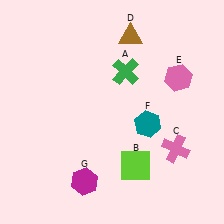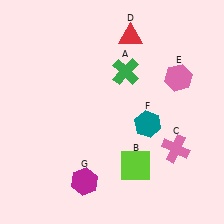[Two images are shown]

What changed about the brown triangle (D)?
In Image 1, D is brown. In Image 2, it changed to red.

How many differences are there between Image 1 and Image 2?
There is 1 difference between the two images.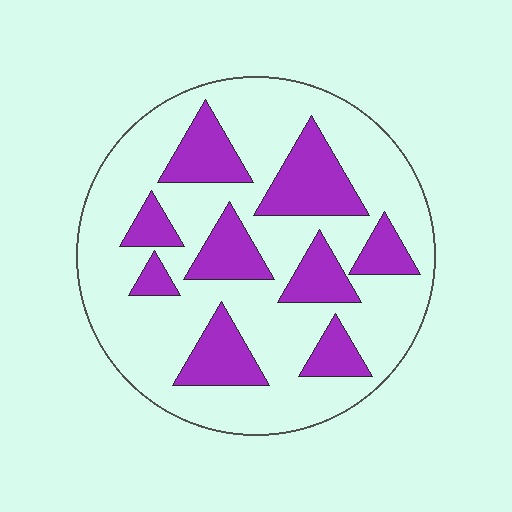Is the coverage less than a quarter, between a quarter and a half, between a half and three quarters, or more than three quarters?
Between a quarter and a half.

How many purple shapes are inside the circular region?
9.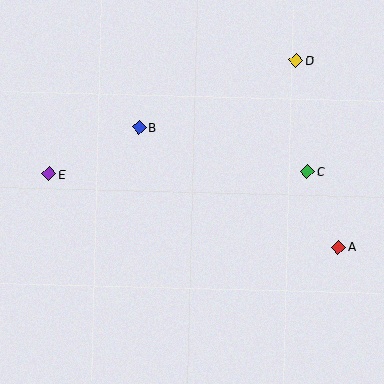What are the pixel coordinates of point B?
Point B is at (139, 127).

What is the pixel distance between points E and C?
The distance between E and C is 258 pixels.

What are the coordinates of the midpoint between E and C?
The midpoint between E and C is at (178, 173).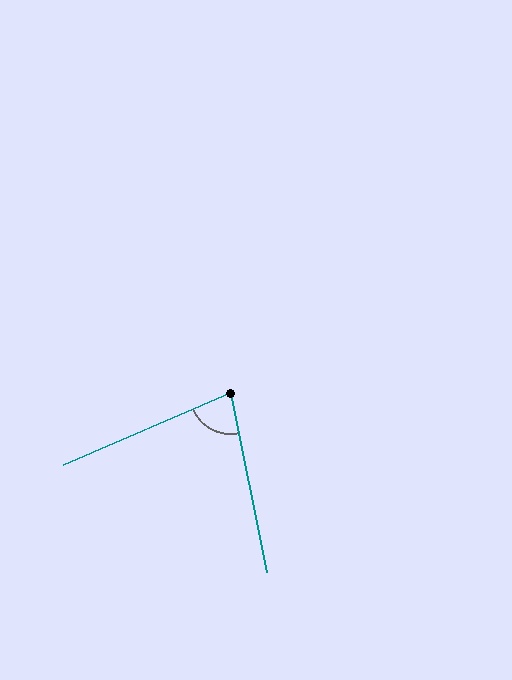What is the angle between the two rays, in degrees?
Approximately 78 degrees.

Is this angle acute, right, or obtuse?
It is acute.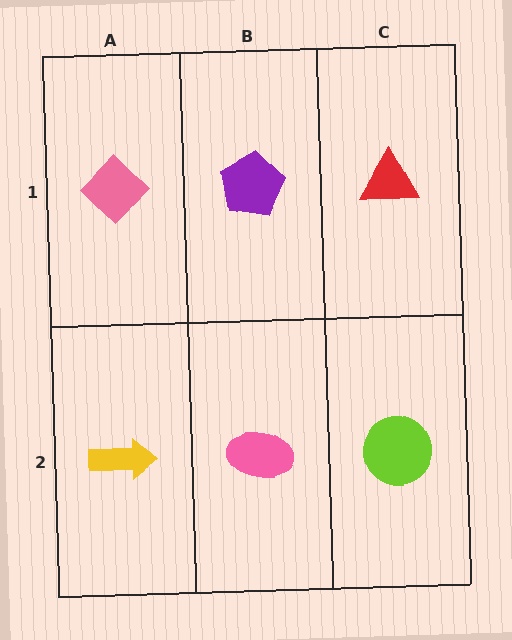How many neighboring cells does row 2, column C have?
2.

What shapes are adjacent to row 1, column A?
A yellow arrow (row 2, column A), a purple pentagon (row 1, column B).